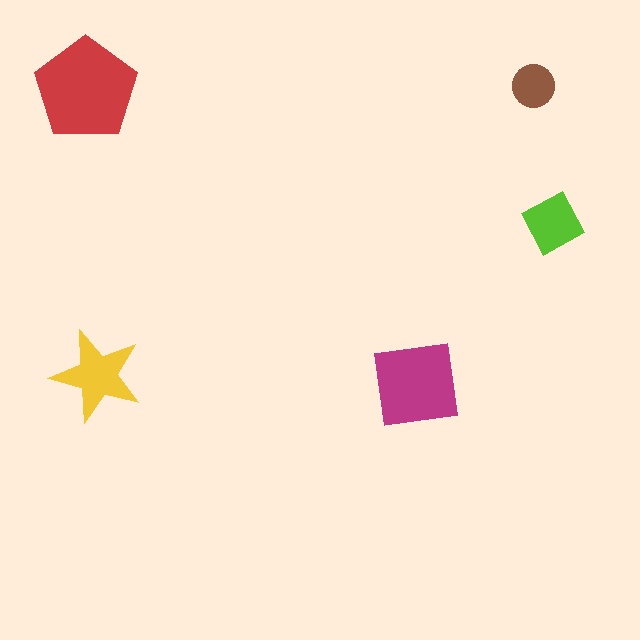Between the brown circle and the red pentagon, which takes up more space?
The red pentagon.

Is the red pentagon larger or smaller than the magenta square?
Larger.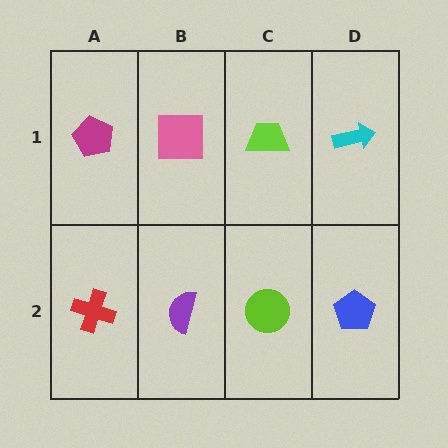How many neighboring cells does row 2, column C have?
3.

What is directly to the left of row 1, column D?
A lime trapezoid.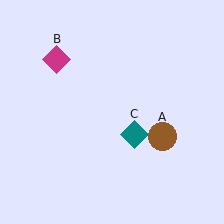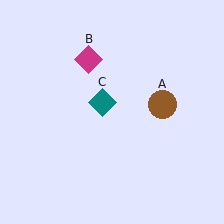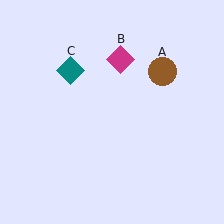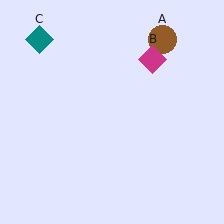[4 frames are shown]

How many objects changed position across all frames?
3 objects changed position: brown circle (object A), magenta diamond (object B), teal diamond (object C).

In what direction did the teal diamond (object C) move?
The teal diamond (object C) moved up and to the left.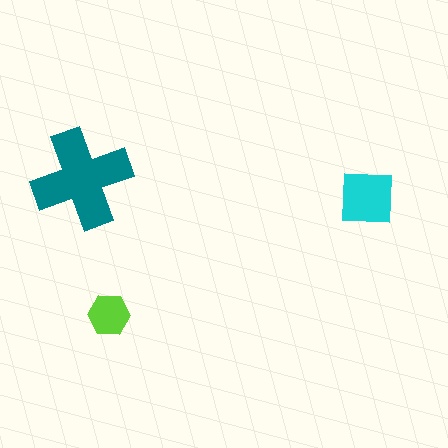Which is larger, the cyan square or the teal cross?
The teal cross.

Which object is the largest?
The teal cross.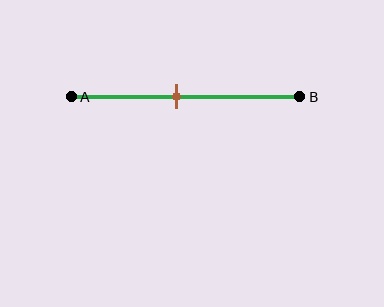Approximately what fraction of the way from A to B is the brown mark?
The brown mark is approximately 45% of the way from A to B.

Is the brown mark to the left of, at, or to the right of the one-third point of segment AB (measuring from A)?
The brown mark is to the right of the one-third point of segment AB.